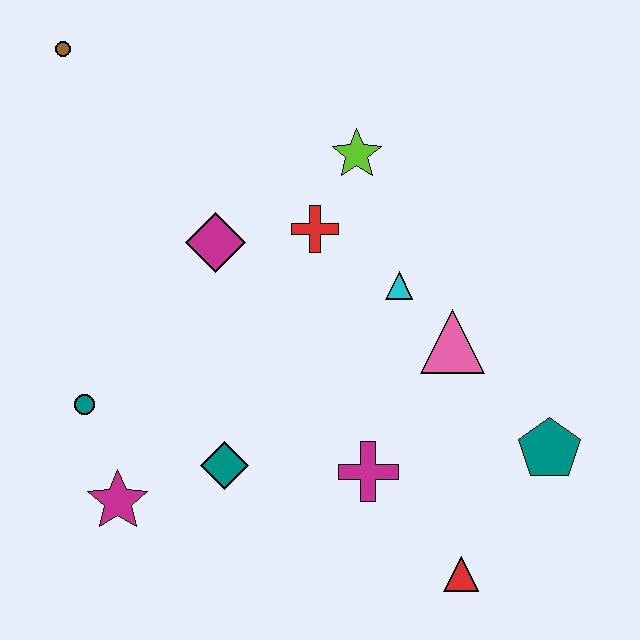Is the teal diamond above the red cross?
No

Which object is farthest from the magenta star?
The brown circle is farthest from the magenta star.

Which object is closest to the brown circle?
The magenta diamond is closest to the brown circle.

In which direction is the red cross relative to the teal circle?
The red cross is to the right of the teal circle.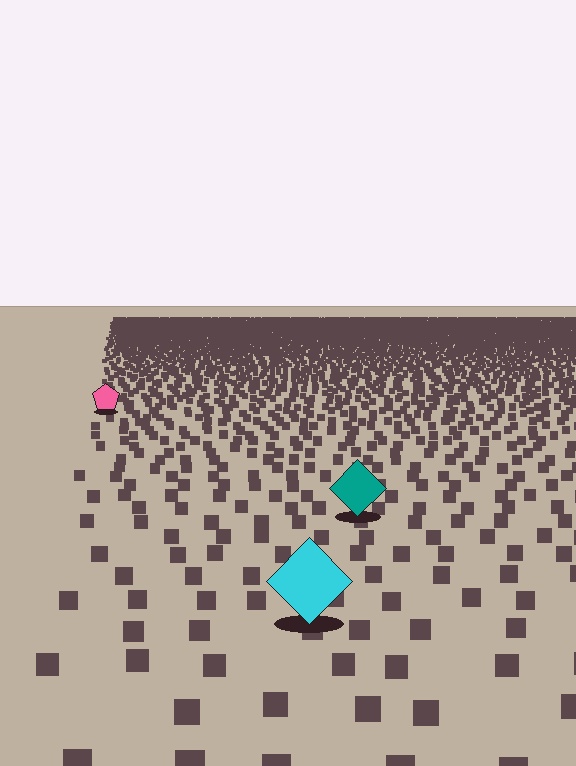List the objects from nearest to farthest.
From nearest to farthest: the cyan diamond, the teal diamond, the pink pentagon.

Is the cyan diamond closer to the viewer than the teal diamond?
Yes. The cyan diamond is closer — you can tell from the texture gradient: the ground texture is coarser near it.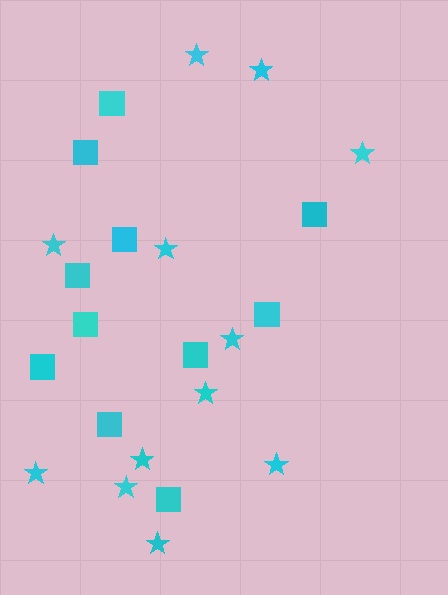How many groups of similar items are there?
There are 2 groups: one group of stars (12) and one group of squares (11).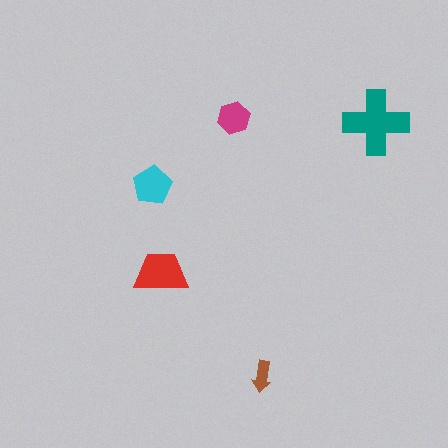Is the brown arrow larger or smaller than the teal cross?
Smaller.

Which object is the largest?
The teal cross.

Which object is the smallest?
The brown arrow.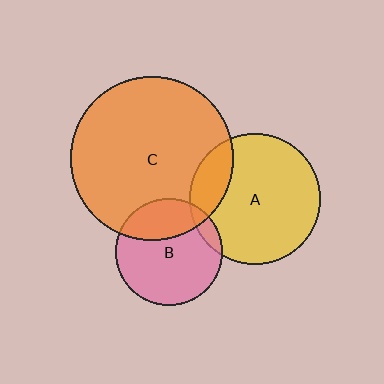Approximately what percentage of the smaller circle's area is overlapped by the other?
Approximately 10%.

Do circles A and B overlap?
Yes.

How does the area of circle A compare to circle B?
Approximately 1.5 times.